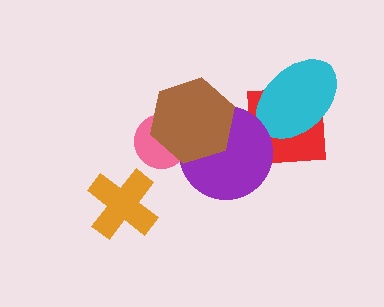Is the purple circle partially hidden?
Yes, it is partially covered by another shape.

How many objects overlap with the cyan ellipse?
1 object overlaps with the cyan ellipse.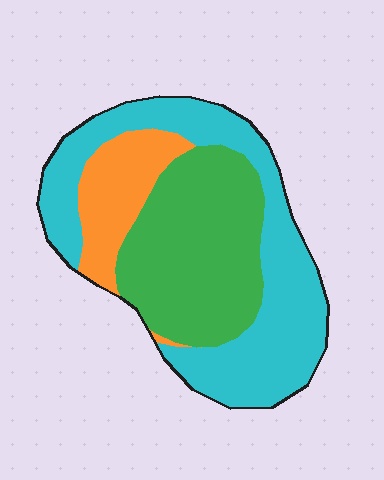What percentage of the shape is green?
Green takes up between a third and a half of the shape.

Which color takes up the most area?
Cyan, at roughly 45%.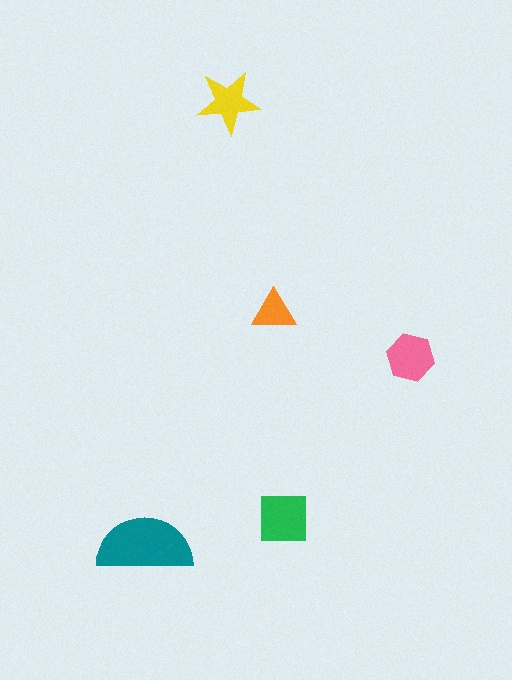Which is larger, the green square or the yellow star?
The green square.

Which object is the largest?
The teal semicircle.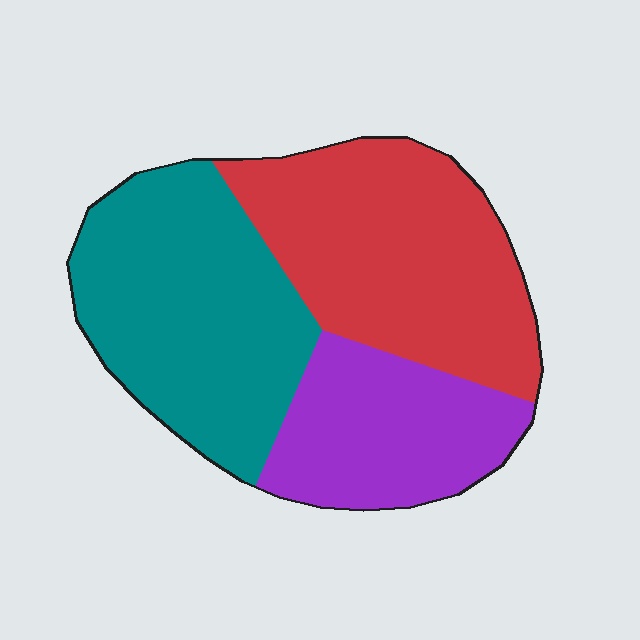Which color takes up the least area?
Purple, at roughly 25%.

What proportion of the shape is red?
Red covers about 40% of the shape.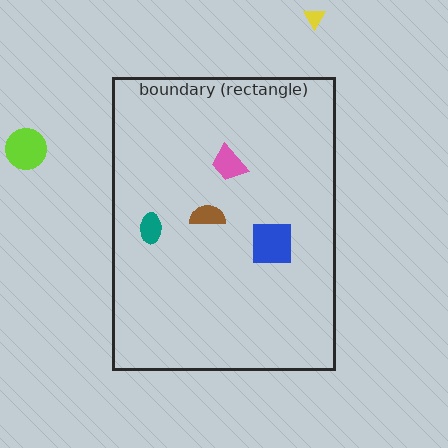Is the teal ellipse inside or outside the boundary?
Inside.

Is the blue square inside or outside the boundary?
Inside.